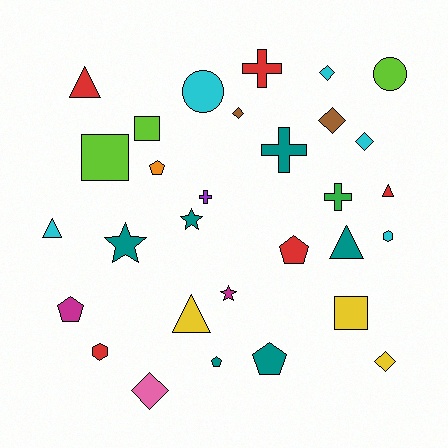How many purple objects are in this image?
There is 1 purple object.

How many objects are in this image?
There are 30 objects.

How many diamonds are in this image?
There are 6 diamonds.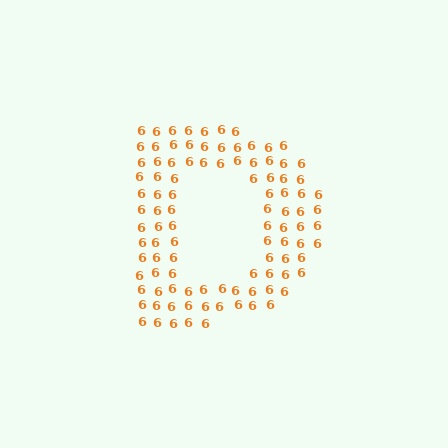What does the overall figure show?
The overall figure shows the letter D.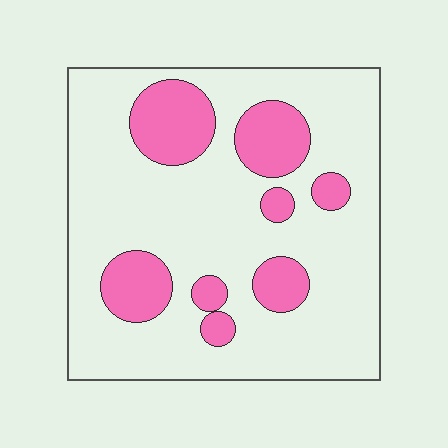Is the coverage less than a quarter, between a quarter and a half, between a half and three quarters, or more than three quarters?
Less than a quarter.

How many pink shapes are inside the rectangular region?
8.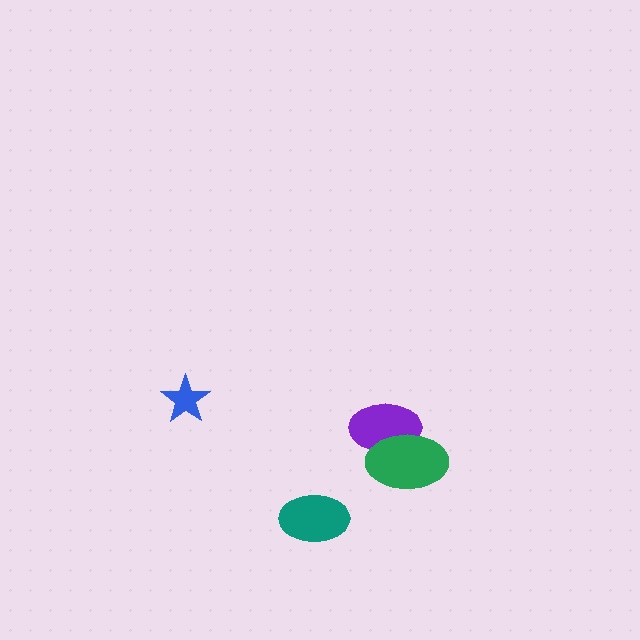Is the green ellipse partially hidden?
No, no other shape covers it.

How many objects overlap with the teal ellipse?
0 objects overlap with the teal ellipse.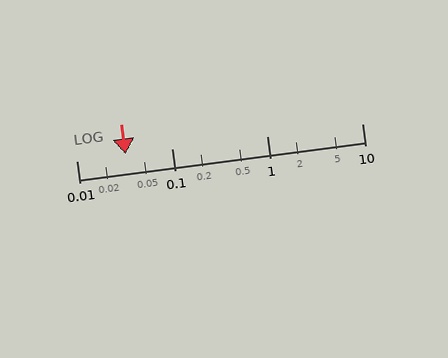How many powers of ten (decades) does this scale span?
The scale spans 3 decades, from 0.01 to 10.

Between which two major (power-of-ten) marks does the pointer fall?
The pointer is between 0.01 and 0.1.